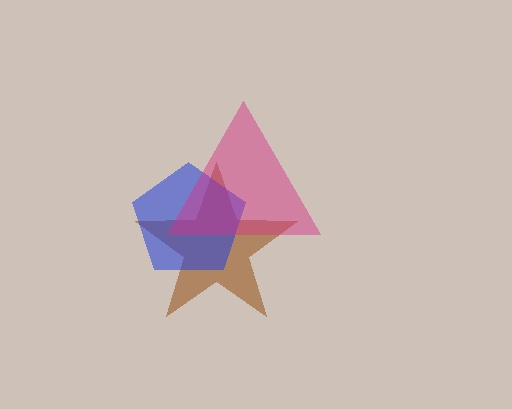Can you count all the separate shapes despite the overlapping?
Yes, there are 3 separate shapes.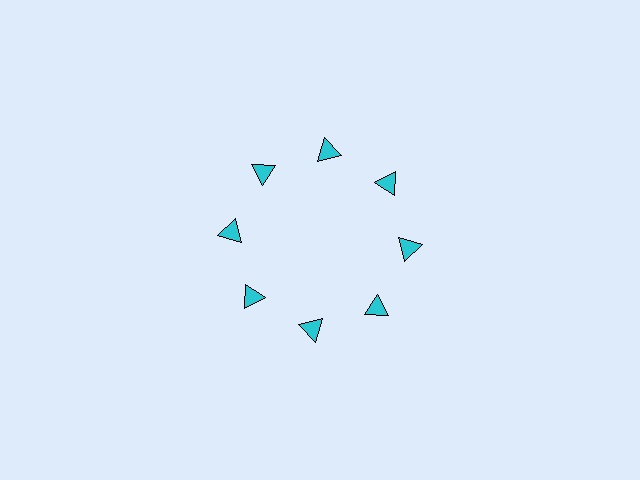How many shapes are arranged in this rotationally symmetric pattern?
There are 8 shapes, arranged in 8 groups of 1.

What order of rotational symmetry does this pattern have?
This pattern has 8-fold rotational symmetry.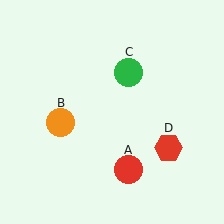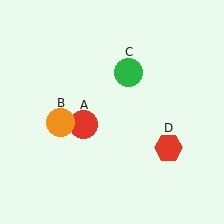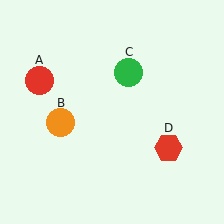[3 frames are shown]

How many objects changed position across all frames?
1 object changed position: red circle (object A).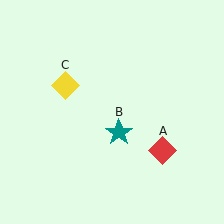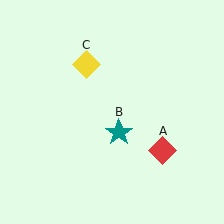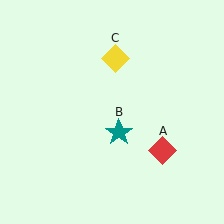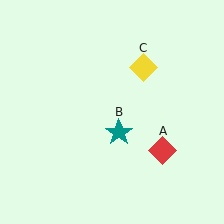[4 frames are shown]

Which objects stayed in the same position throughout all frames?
Red diamond (object A) and teal star (object B) remained stationary.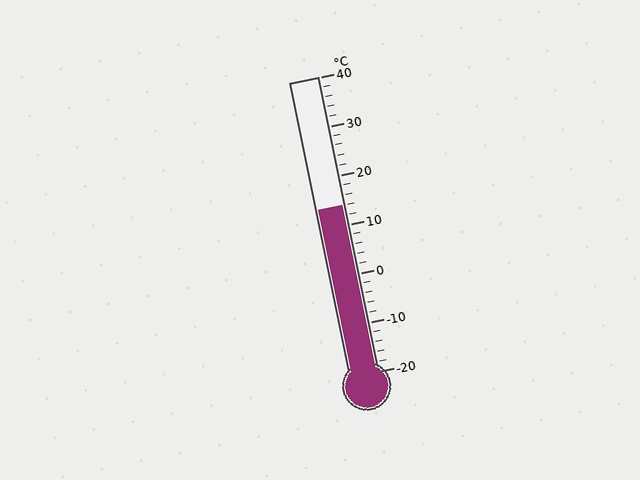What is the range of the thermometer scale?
The thermometer scale ranges from -20°C to 40°C.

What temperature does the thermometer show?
The thermometer shows approximately 14°C.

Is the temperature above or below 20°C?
The temperature is below 20°C.